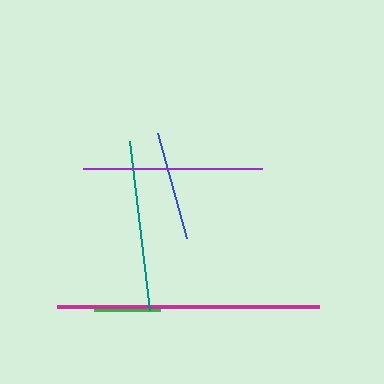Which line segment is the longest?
The magenta line is the longest at approximately 262 pixels.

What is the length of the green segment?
The green segment is approximately 66 pixels long.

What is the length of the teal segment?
The teal segment is approximately 170 pixels long.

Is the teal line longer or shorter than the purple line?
The purple line is longer than the teal line.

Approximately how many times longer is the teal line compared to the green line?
The teal line is approximately 2.6 times the length of the green line.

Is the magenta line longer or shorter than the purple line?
The magenta line is longer than the purple line.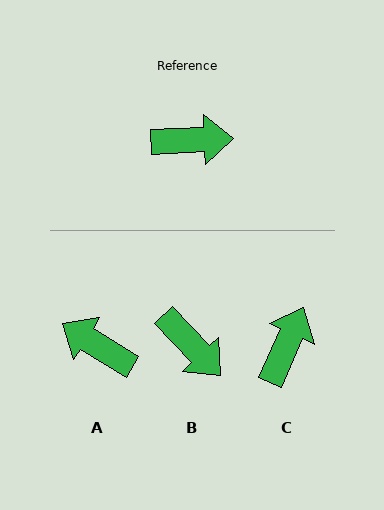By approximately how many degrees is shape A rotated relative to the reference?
Approximately 146 degrees counter-clockwise.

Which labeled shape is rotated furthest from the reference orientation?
A, about 146 degrees away.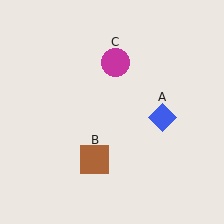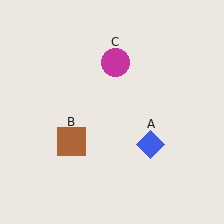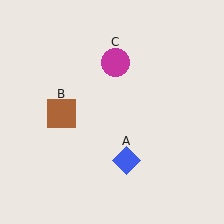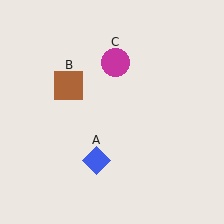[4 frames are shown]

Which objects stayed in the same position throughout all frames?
Magenta circle (object C) remained stationary.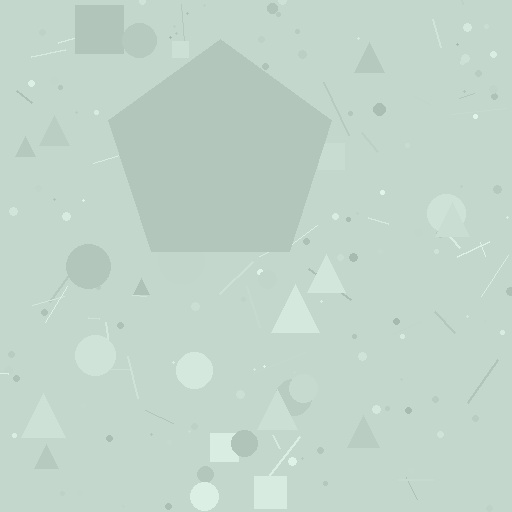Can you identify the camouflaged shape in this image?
The camouflaged shape is a pentagon.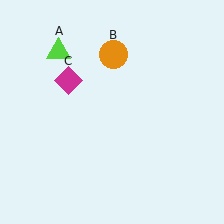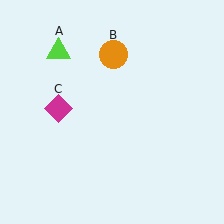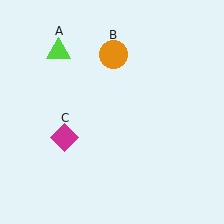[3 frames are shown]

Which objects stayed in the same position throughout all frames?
Lime triangle (object A) and orange circle (object B) remained stationary.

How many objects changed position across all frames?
1 object changed position: magenta diamond (object C).